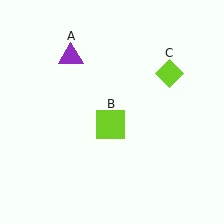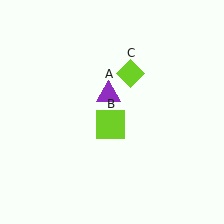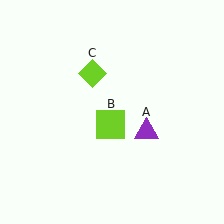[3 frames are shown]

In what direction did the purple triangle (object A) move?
The purple triangle (object A) moved down and to the right.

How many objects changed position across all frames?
2 objects changed position: purple triangle (object A), lime diamond (object C).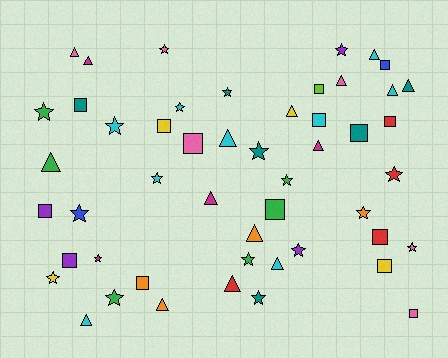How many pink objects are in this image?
There are 6 pink objects.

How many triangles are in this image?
There are 16 triangles.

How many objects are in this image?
There are 50 objects.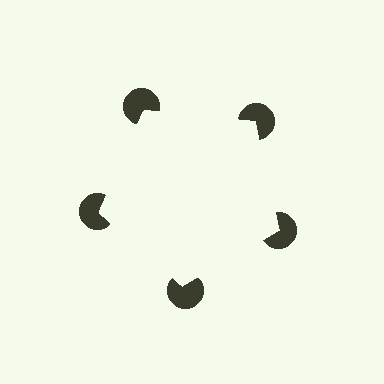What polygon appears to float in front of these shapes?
An illusory pentagon — its edges are inferred from the aligned wedge cuts in the pac-man discs, not physically drawn.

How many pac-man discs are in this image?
There are 5 — one at each vertex of the illusory pentagon.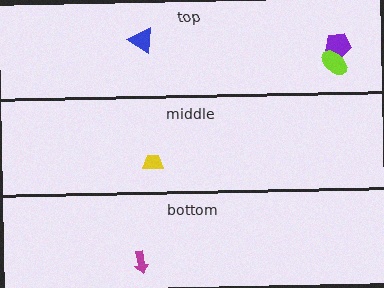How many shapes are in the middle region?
1.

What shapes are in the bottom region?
The magenta arrow.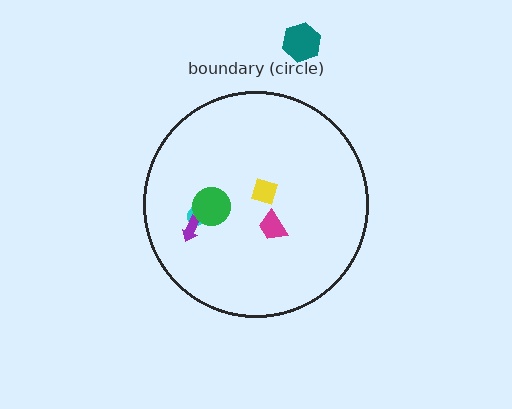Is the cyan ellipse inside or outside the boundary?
Inside.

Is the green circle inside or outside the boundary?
Inside.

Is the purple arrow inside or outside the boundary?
Inside.